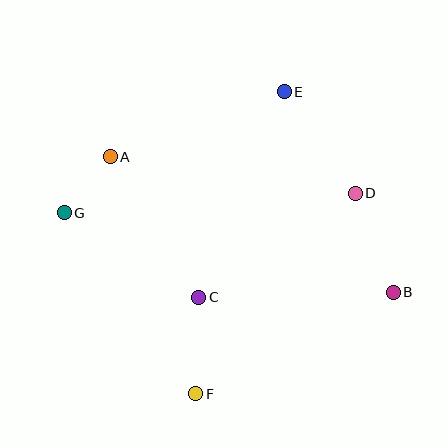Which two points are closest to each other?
Points A and G are closest to each other.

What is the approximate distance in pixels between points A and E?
The distance between A and E is approximately 186 pixels.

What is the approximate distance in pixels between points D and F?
The distance between D and F is approximately 256 pixels.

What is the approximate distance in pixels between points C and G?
The distance between C and G is approximately 158 pixels.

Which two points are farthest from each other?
Points B and G are farthest from each other.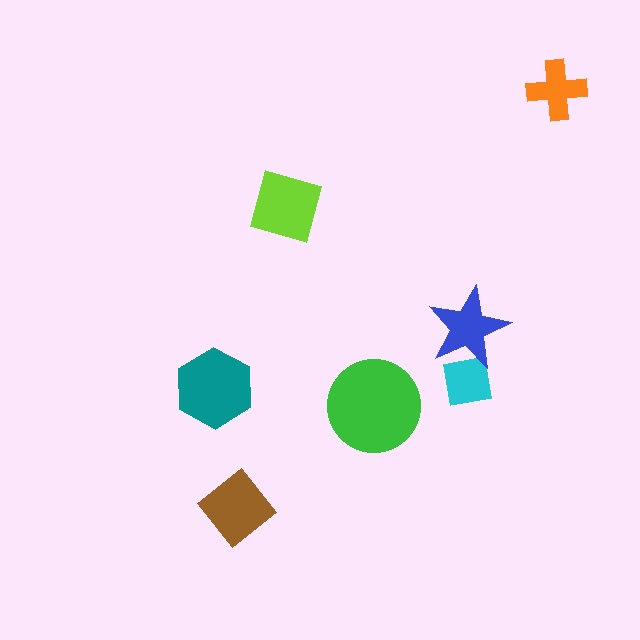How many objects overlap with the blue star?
1 object overlaps with the blue star.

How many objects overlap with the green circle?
0 objects overlap with the green circle.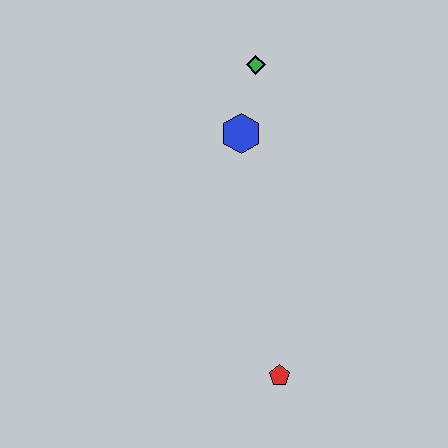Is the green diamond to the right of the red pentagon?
No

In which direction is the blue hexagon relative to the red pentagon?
The blue hexagon is above the red pentagon.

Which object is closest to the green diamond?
The blue hexagon is closest to the green diamond.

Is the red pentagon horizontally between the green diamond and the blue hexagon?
No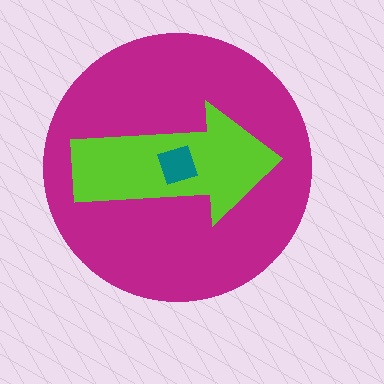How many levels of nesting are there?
3.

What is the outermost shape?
The magenta circle.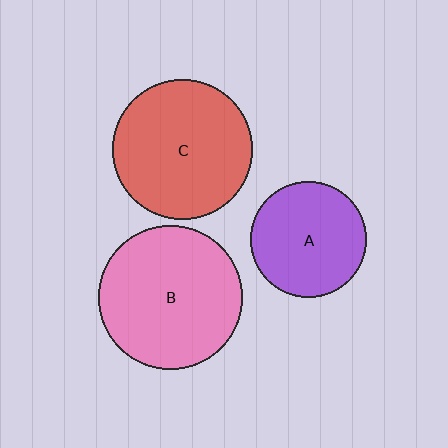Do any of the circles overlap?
No, none of the circles overlap.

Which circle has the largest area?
Circle B (pink).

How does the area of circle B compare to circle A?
Approximately 1.6 times.